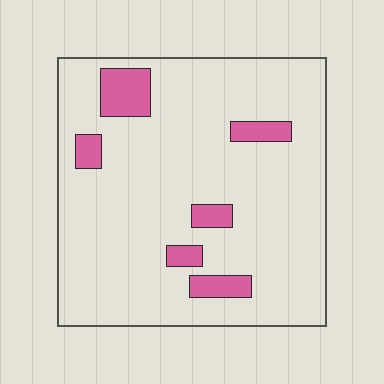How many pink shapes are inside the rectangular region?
6.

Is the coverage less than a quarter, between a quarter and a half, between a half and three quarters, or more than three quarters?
Less than a quarter.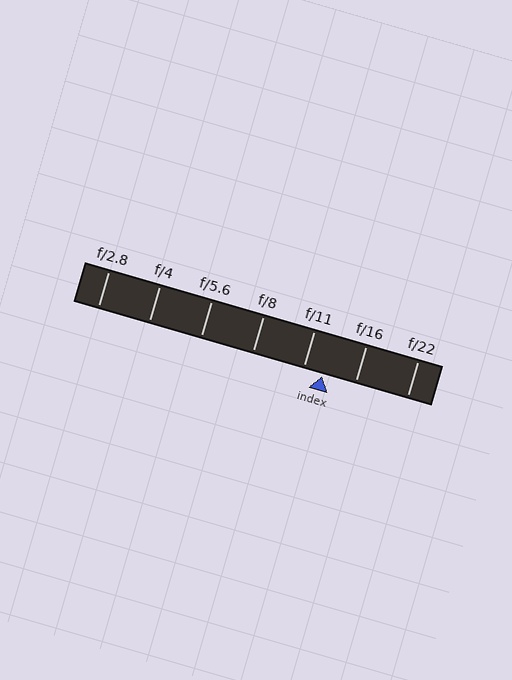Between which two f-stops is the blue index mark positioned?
The index mark is between f/11 and f/16.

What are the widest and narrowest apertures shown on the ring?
The widest aperture shown is f/2.8 and the narrowest is f/22.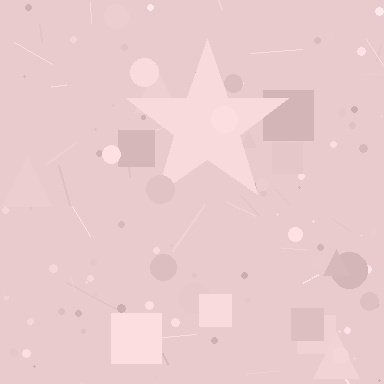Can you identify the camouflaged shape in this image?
The camouflaged shape is a star.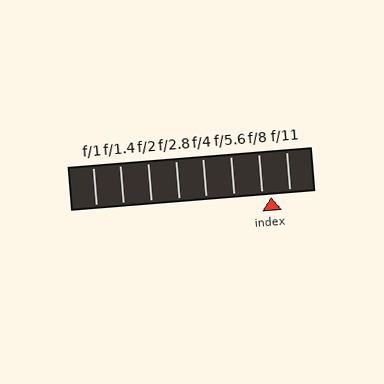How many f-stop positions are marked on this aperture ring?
There are 8 f-stop positions marked.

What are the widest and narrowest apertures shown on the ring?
The widest aperture shown is f/1 and the narrowest is f/11.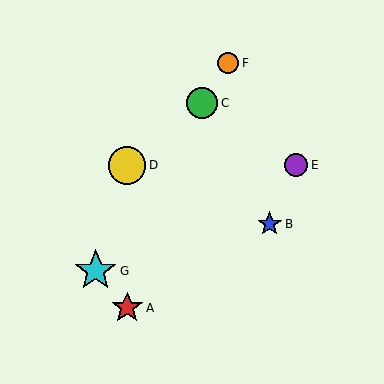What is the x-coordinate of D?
Object D is at x≈127.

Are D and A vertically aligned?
Yes, both are at x≈127.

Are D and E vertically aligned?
No, D is at x≈127 and E is at x≈296.